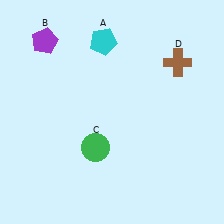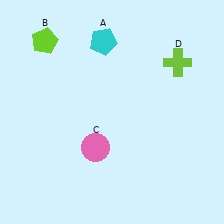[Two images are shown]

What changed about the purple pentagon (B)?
In Image 1, B is purple. In Image 2, it changed to lime.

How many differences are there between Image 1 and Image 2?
There are 3 differences between the two images.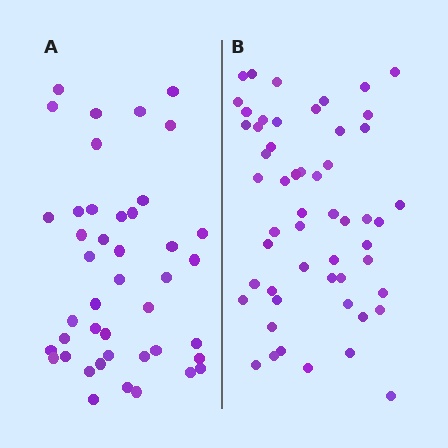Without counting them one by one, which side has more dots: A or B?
Region B (the right region) has more dots.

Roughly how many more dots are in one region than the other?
Region B has roughly 12 or so more dots than region A.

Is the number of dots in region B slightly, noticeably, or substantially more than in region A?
Region B has noticeably more, but not dramatically so. The ratio is roughly 1.3 to 1.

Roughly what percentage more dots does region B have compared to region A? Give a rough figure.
About 25% more.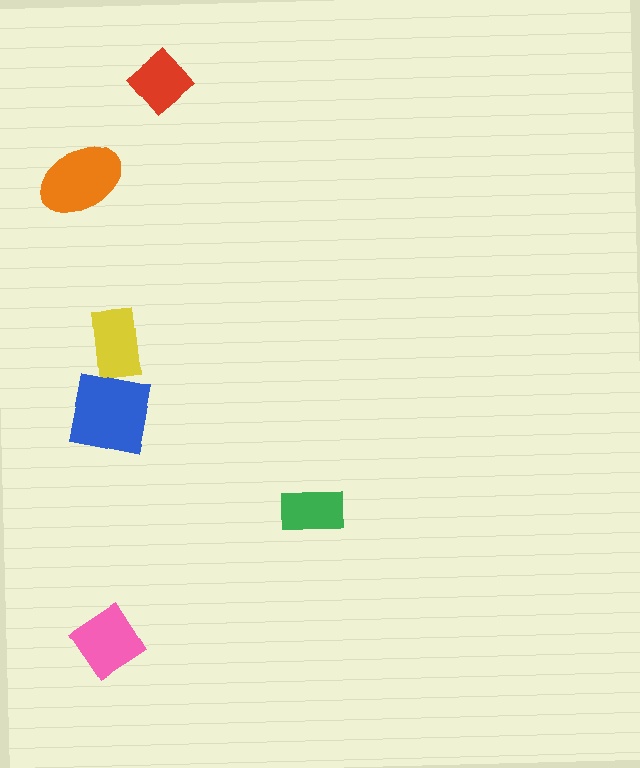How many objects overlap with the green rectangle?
0 objects overlap with the green rectangle.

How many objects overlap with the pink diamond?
0 objects overlap with the pink diamond.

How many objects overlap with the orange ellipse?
0 objects overlap with the orange ellipse.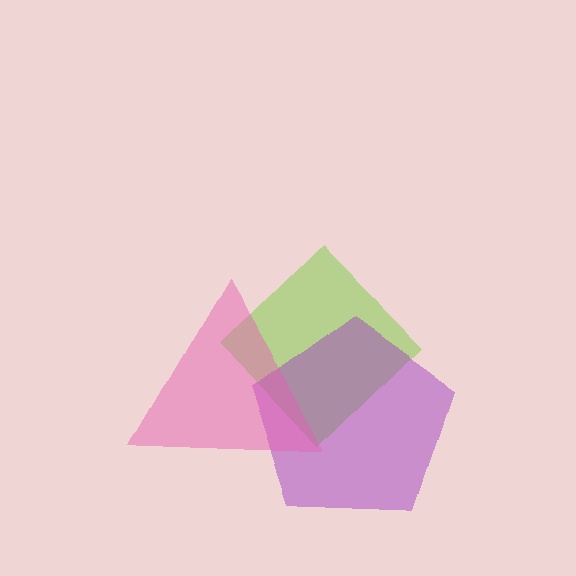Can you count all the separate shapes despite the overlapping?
Yes, there are 3 separate shapes.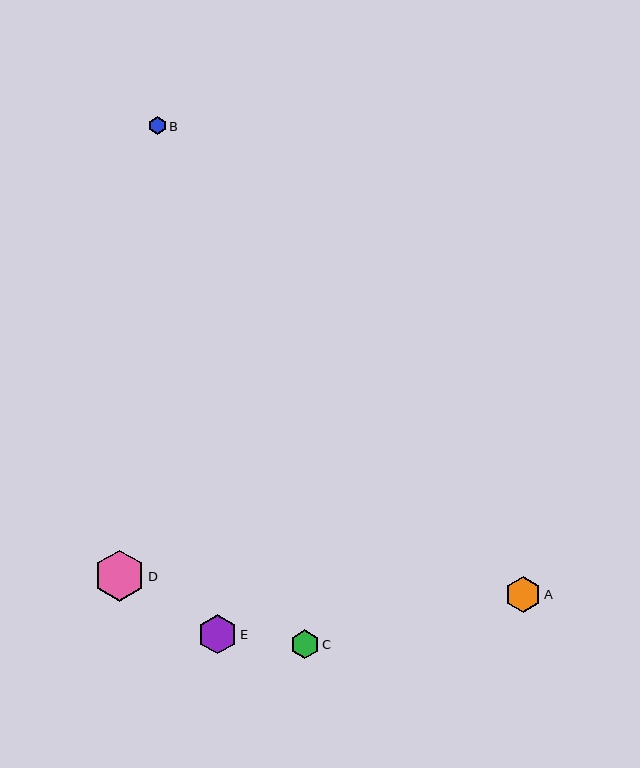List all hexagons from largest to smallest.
From largest to smallest: D, E, A, C, B.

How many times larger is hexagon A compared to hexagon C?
Hexagon A is approximately 1.3 times the size of hexagon C.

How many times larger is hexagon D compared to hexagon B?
Hexagon D is approximately 2.9 times the size of hexagon B.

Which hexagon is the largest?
Hexagon D is the largest with a size of approximately 52 pixels.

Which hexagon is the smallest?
Hexagon B is the smallest with a size of approximately 18 pixels.